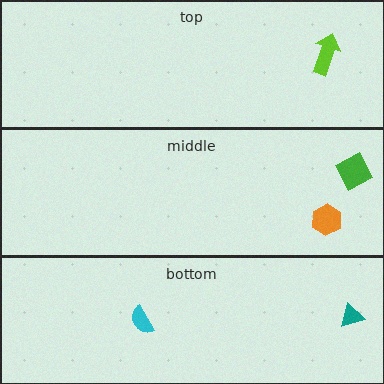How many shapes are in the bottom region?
2.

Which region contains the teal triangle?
The bottom region.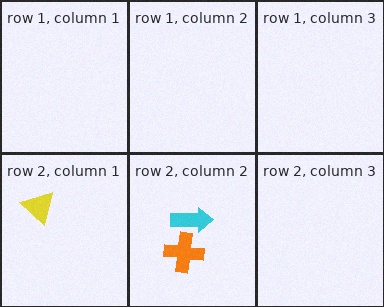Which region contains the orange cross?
The row 2, column 2 region.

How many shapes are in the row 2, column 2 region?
2.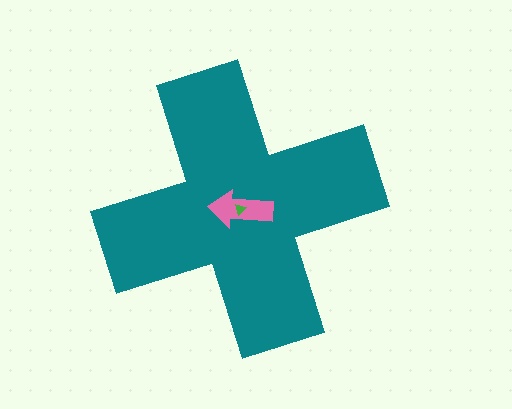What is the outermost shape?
The teal cross.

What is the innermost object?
The green triangle.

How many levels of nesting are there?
3.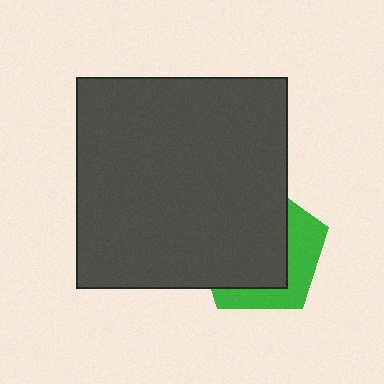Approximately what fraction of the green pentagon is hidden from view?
Roughly 65% of the green pentagon is hidden behind the dark gray square.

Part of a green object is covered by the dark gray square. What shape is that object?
It is a pentagon.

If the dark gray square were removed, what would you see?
You would see the complete green pentagon.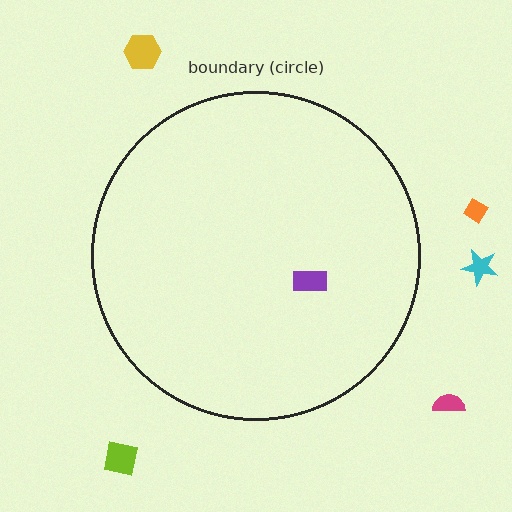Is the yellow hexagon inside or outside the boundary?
Outside.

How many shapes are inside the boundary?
1 inside, 5 outside.